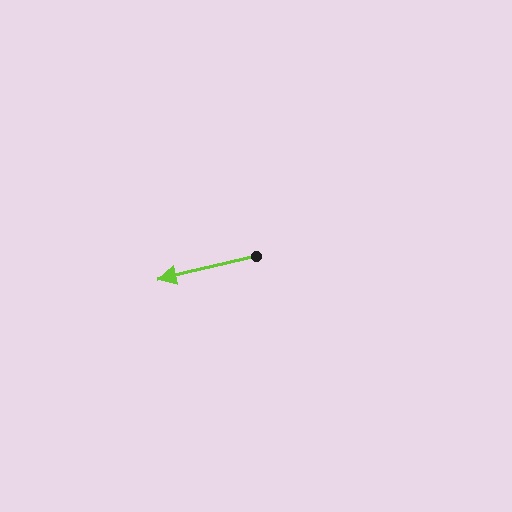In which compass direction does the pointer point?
West.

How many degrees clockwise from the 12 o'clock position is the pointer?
Approximately 257 degrees.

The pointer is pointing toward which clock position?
Roughly 9 o'clock.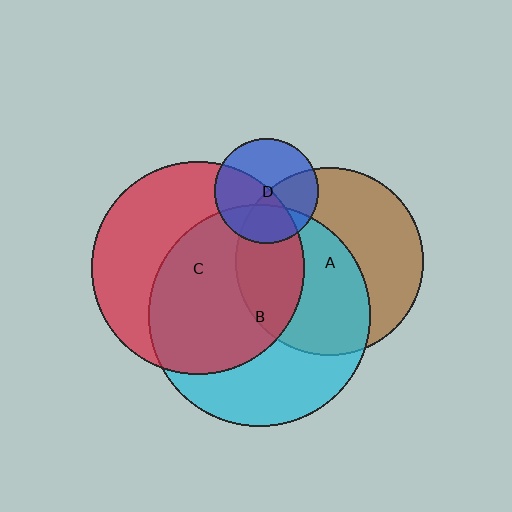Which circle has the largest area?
Circle B (cyan).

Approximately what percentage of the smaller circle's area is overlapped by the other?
Approximately 30%.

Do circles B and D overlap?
Yes.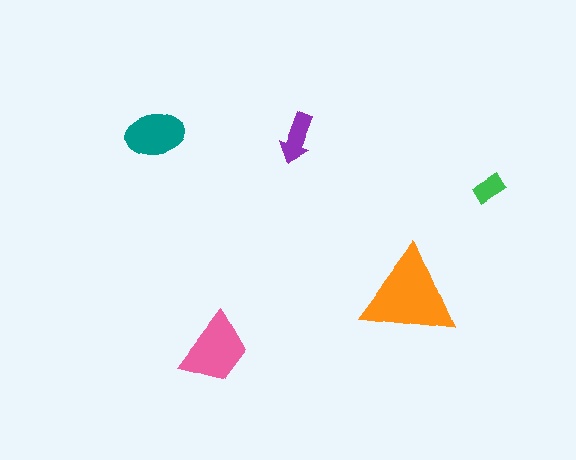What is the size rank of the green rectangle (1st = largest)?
5th.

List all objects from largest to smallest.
The orange triangle, the pink trapezoid, the teal ellipse, the purple arrow, the green rectangle.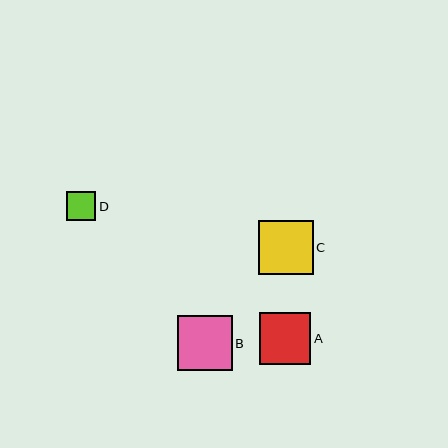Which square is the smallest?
Square D is the smallest with a size of approximately 29 pixels.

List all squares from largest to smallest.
From largest to smallest: B, C, A, D.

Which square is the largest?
Square B is the largest with a size of approximately 54 pixels.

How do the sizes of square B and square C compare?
Square B and square C are approximately the same size.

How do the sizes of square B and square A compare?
Square B and square A are approximately the same size.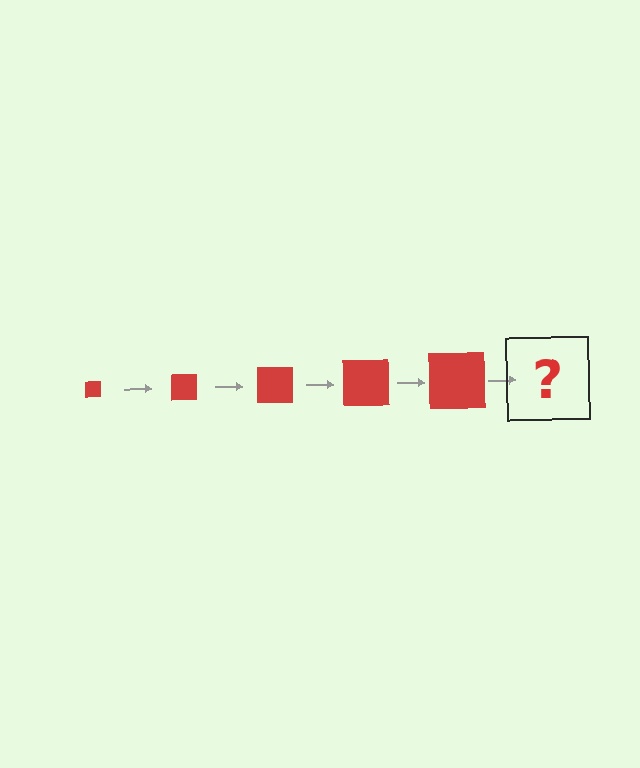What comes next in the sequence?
The next element should be a red square, larger than the previous one.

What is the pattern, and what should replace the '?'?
The pattern is that the square gets progressively larger each step. The '?' should be a red square, larger than the previous one.